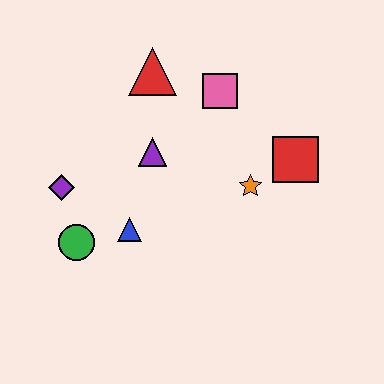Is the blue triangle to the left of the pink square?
Yes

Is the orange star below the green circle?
No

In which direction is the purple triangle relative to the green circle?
The purple triangle is above the green circle.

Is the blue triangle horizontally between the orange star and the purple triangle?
No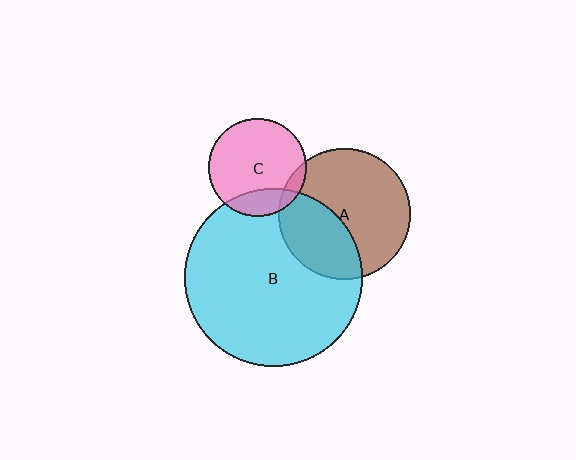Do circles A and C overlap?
Yes.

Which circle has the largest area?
Circle B (cyan).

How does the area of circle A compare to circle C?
Approximately 1.8 times.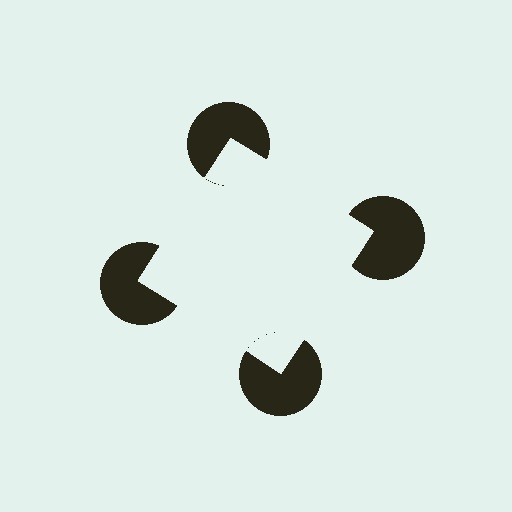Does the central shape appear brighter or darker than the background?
It typically appears slightly brighter than the background, even though no actual brightness change is drawn.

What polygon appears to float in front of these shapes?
An illusory square — its edges are inferred from the aligned wedge cuts in the pac-man discs, not physically drawn.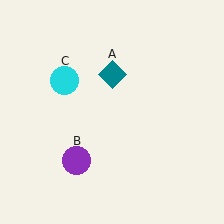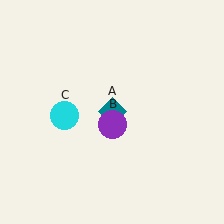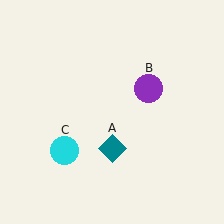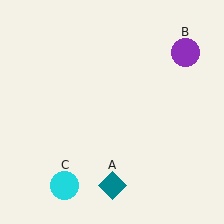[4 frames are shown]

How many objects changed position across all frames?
3 objects changed position: teal diamond (object A), purple circle (object B), cyan circle (object C).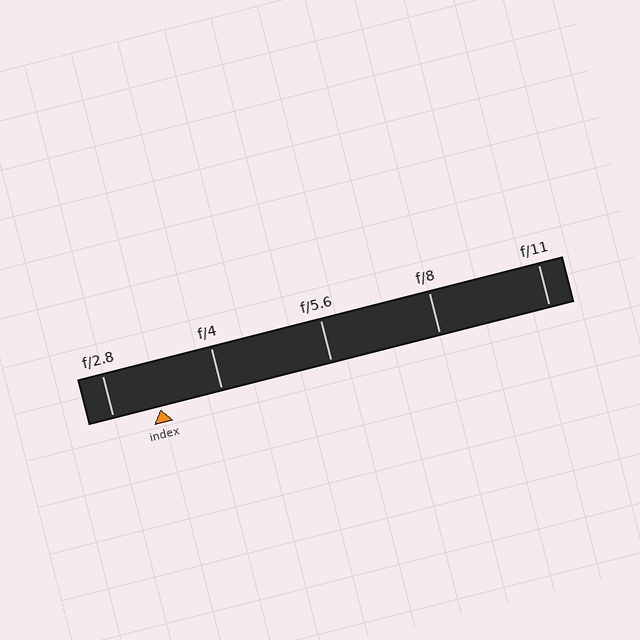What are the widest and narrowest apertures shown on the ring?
The widest aperture shown is f/2.8 and the narrowest is f/11.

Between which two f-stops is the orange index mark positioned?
The index mark is between f/2.8 and f/4.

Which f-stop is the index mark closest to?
The index mark is closest to f/2.8.